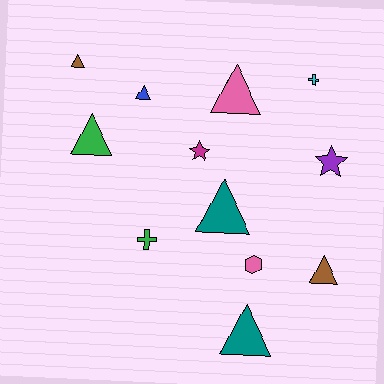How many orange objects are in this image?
There are no orange objects.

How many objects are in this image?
There are 12 objects.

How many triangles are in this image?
There are 7 triangles.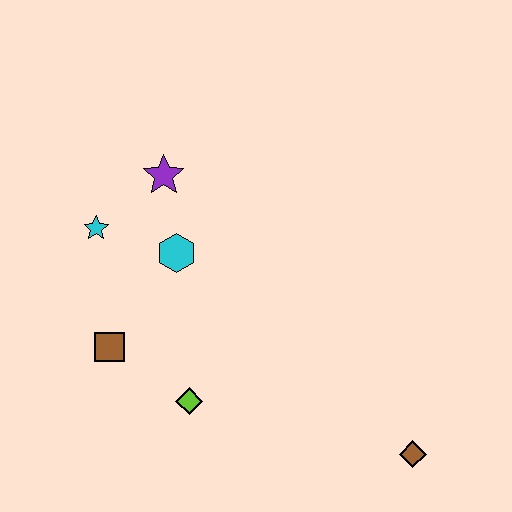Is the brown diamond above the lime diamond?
No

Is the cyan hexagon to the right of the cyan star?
Yes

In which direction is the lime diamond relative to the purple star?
The lime diamond is below the purple star.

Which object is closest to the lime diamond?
The brown square is closest to the lime diamond.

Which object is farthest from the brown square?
The brown diamond is farthest from the brown square.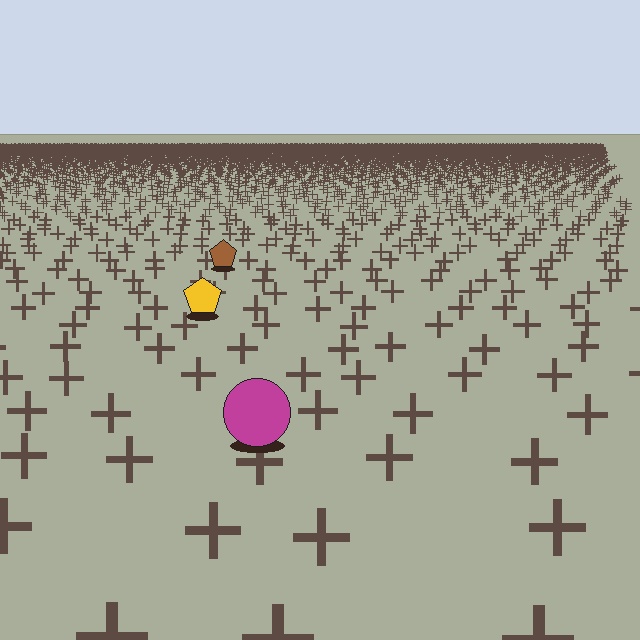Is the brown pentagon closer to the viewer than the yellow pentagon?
No. The yellow pentagon is closer — you can tell from the texture gradient: the ground texture is coarser near it.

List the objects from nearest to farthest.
From nearest to farthest: the magenta circle, the yellow pentagon, the brown pentagon.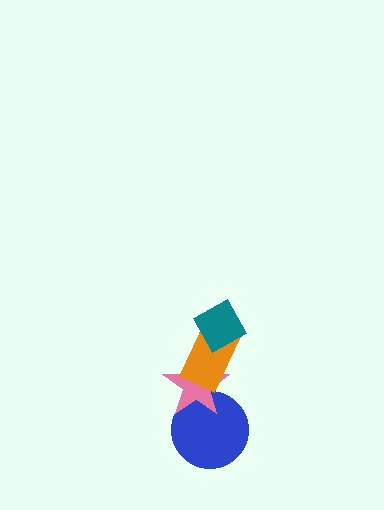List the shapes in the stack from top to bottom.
From top to bottom: the teal diamond, the orange rectangle, the pink star, the blue circle.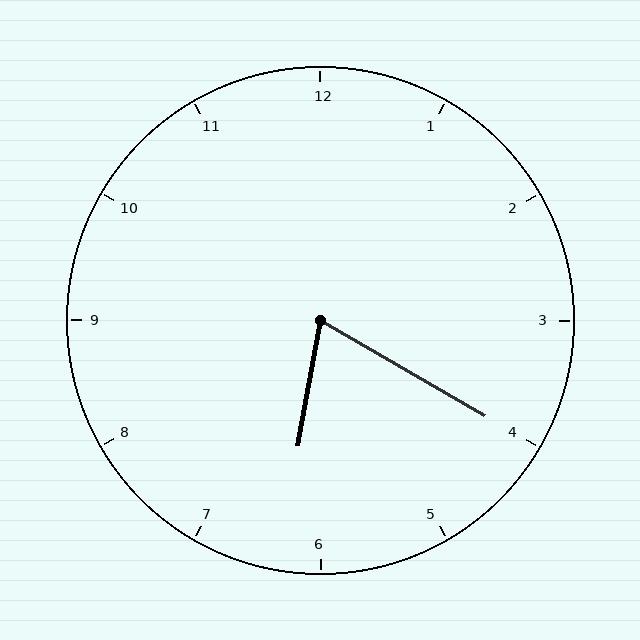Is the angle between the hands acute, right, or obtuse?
It is acute.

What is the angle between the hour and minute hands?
Approximately 70 degrees.